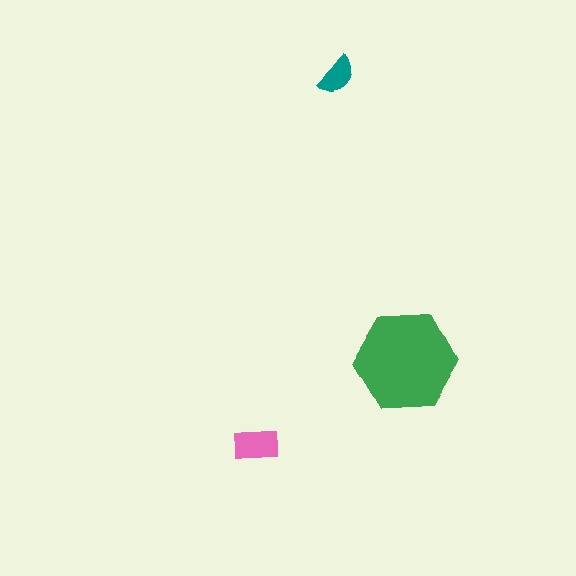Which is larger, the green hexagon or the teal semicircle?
The green hexagon.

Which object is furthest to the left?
The pink rectangle is leftmost.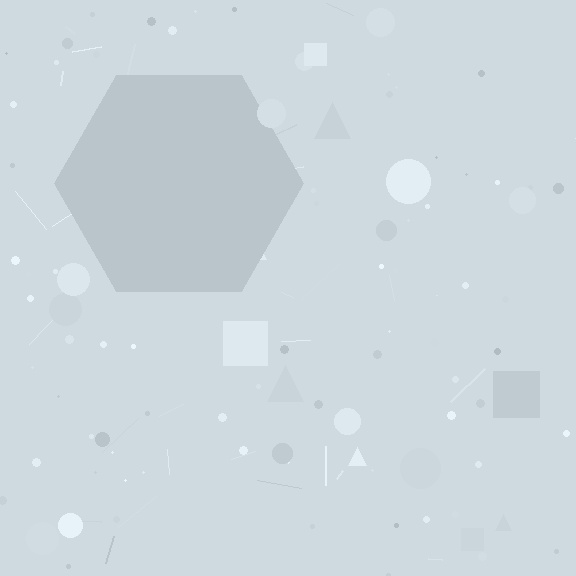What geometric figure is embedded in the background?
A hexagon is embedded in the background.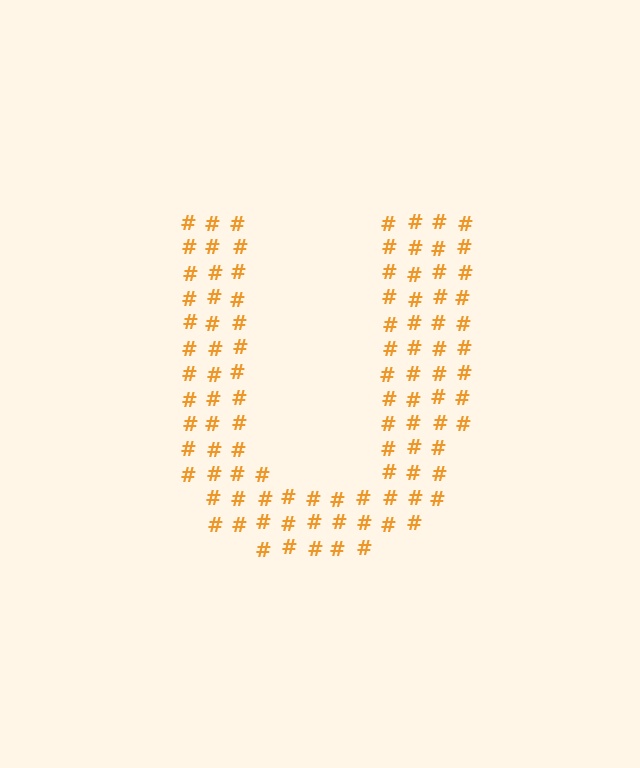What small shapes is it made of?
It is made of small hash symbols.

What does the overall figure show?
The overall figure shows the letter U.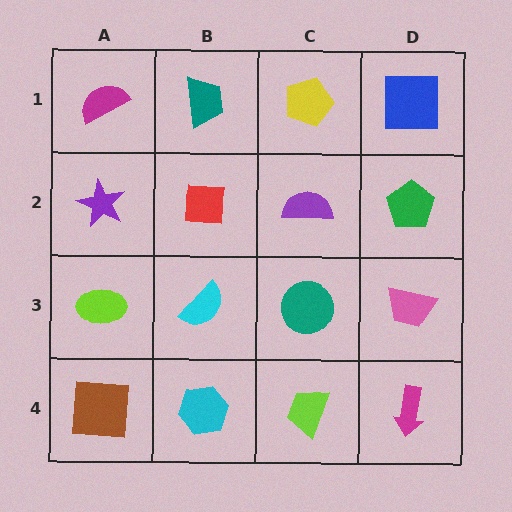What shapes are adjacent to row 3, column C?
A purple semicircle (row 2, column C), a lime trapezoid (row 4, column C), a cyan semicircle (row 3, column B), a pink trapezoid (row 3, column D).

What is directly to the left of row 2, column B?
A purple star.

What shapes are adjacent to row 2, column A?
A magenta semicircle (row 1, column A), a lime ellipse (row 3, column A), a red square (row 2, column B).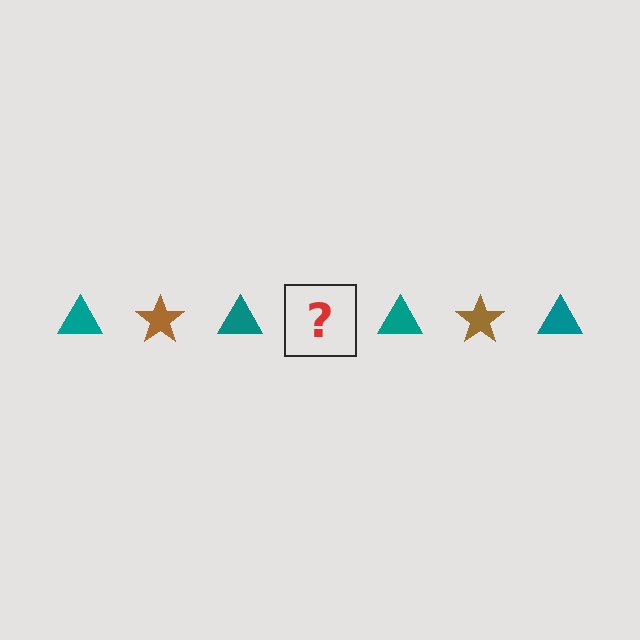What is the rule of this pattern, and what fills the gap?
The rule is that the pattern alternates between teal triangle and brown star. The gap should be filled with a brown star.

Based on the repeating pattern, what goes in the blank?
The blank should be a brown star.